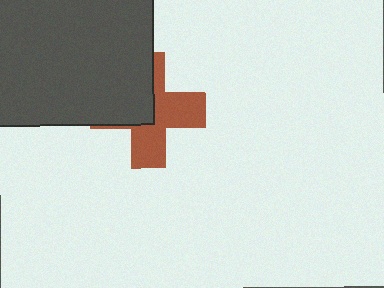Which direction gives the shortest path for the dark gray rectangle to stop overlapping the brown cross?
Moving toward the upper-left gives the shortest separation.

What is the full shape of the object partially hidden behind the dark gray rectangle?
The partially hidden object is a brown cross.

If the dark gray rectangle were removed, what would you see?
You would see the complete brown cross.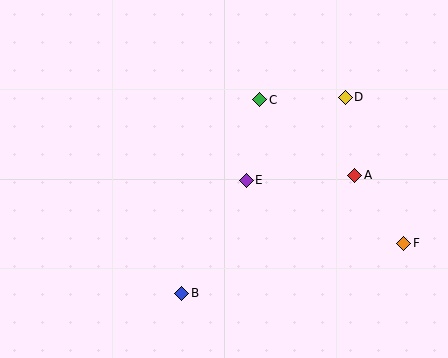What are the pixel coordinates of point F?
Point F is at (404, 243).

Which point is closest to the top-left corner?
Point C is closest to the top-left corner.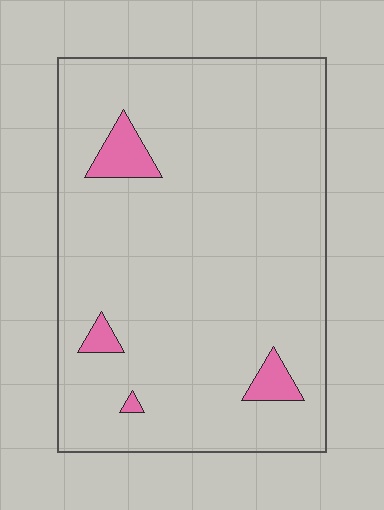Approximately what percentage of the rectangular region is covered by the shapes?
Approximately 5%.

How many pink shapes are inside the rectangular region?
4.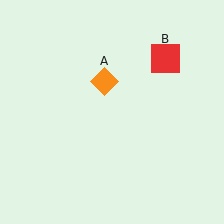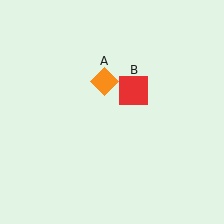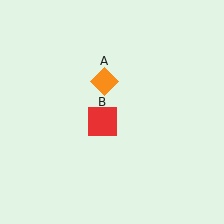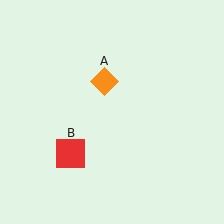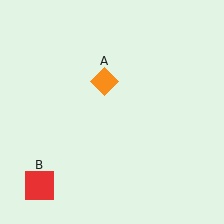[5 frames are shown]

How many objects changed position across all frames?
1 object changed position: red square (object B).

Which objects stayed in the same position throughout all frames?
Orange diamond (object A) remained stationary.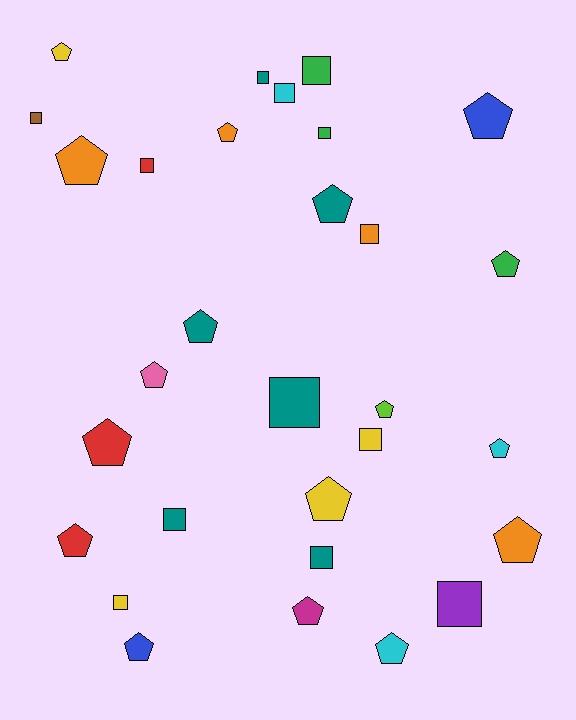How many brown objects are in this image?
There is 1 brown object.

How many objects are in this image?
There are 30 objects.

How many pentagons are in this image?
There are 17 pentagons.